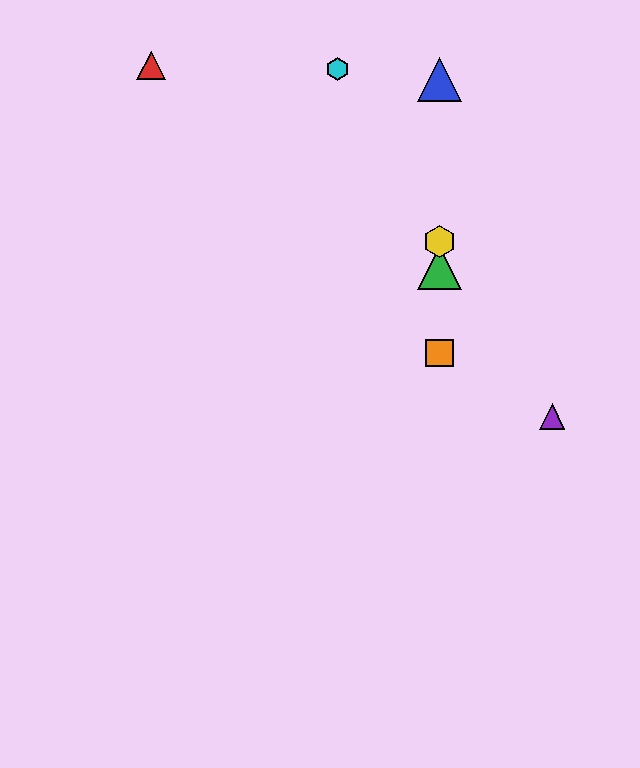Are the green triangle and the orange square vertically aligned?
Yes, both are at x≈439.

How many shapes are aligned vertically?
4 shapes (the blue triangle, the green triangle, the yellow hexagon, the orange square) are aligned vertically.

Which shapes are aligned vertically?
The blue triangle, the green triangle, the yellow hexagon, the orange square are aligned vertically.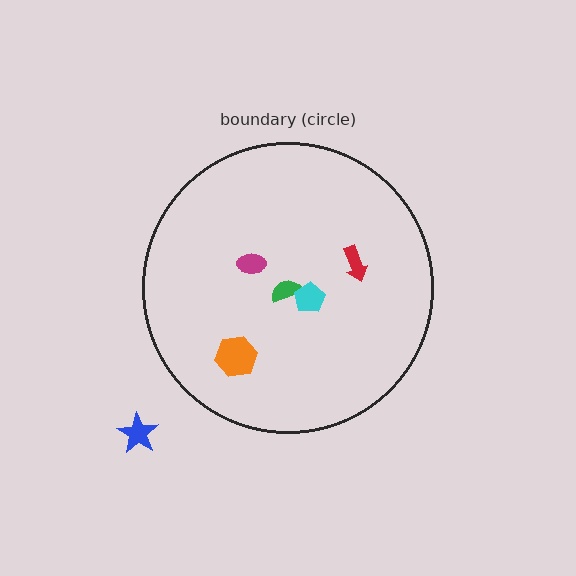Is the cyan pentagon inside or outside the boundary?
Inside.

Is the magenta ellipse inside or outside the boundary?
Inside.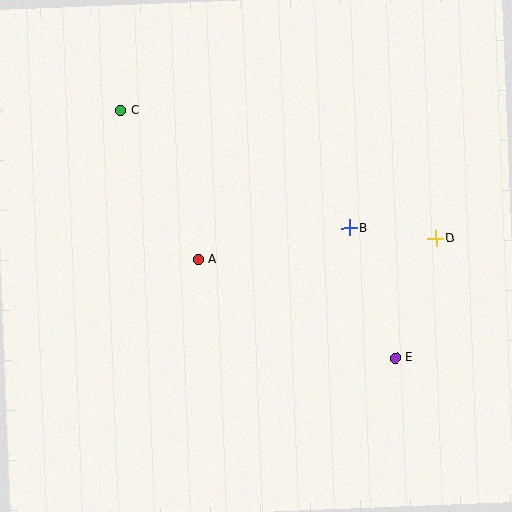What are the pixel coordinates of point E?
Point E is at (395, 358).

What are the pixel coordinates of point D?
Point D is at (436, 239).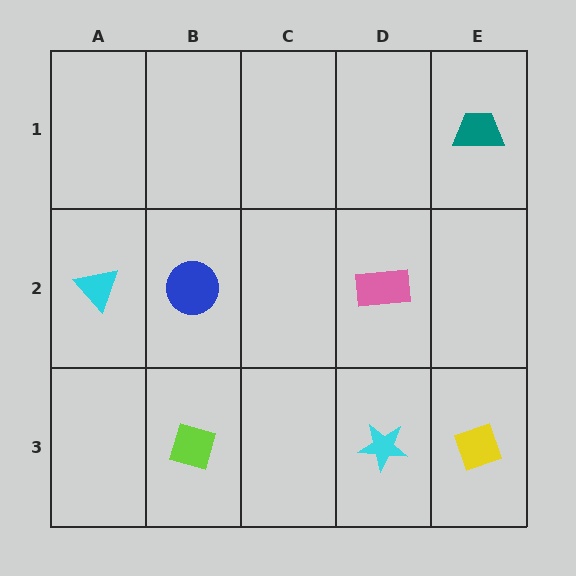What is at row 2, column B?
A blue circle.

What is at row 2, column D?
A pink rectangle.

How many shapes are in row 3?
3 shapes.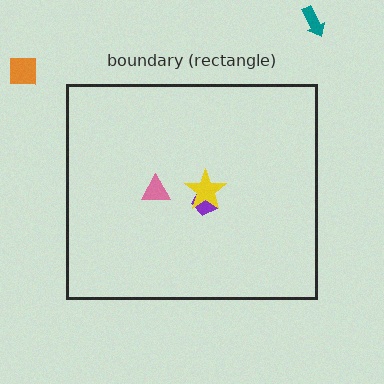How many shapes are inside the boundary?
3 inside, 2 outside.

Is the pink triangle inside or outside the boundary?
Inside.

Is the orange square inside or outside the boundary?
Outside.